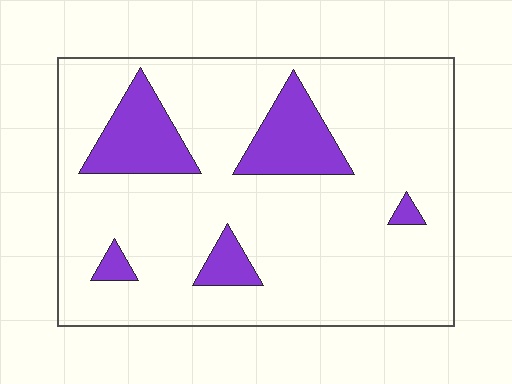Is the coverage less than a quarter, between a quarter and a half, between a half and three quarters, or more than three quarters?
Less than a quarter.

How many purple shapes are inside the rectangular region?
5.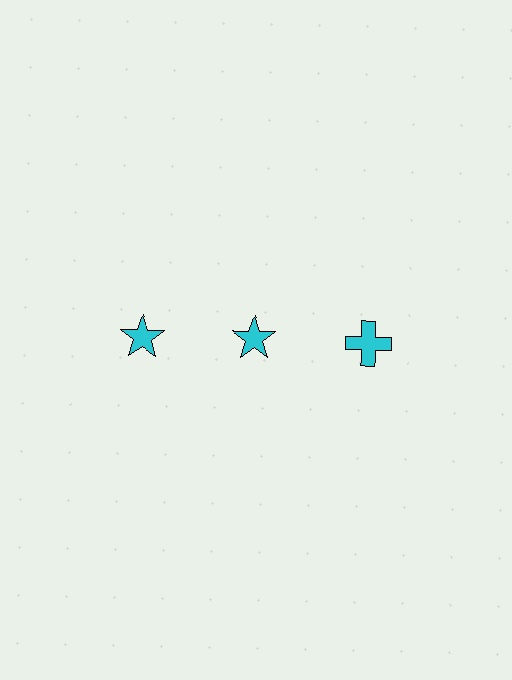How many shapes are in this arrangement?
There are 3 shapes arranged in a grid pattern.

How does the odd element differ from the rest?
It has a different shape: cross instead of star.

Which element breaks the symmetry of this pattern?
The cyan cross in the top row, center column breaks the symmetry. All other shapes are cyan stars.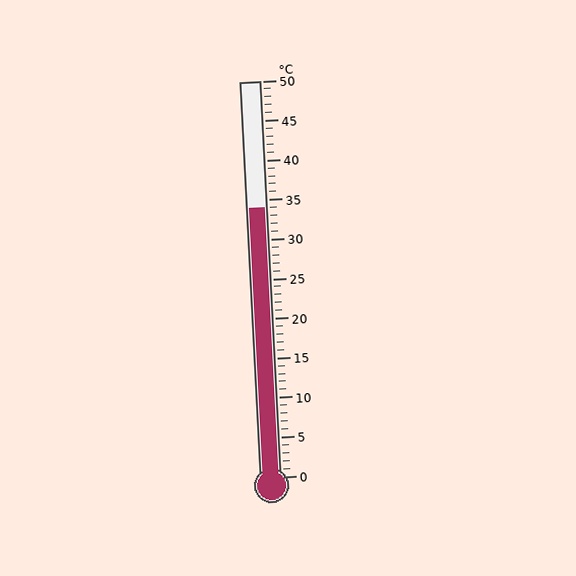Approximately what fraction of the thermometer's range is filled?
The thermometer is filled to approximately 70% of its range.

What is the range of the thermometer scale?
The thermometer scale ranges from 0°C to 50°C.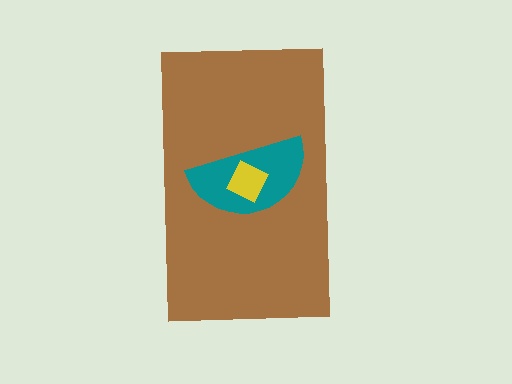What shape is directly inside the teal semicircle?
The yellow square.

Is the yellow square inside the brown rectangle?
Yes.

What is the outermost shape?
The brown rectangle.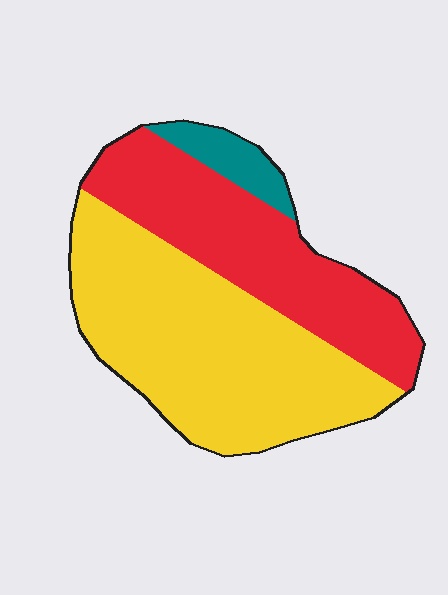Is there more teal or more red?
Red.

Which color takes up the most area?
Yellow, at roughly 55%.